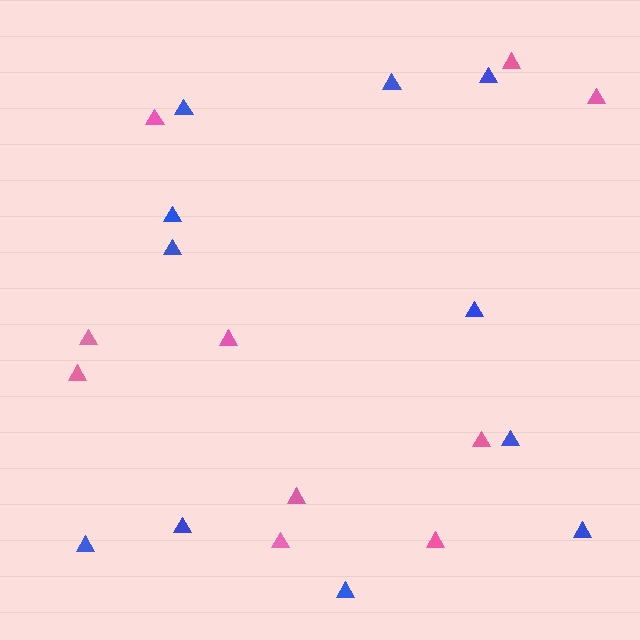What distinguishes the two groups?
There are 2 groups: one group of blue triangles (11) and one group of pink triangles (10).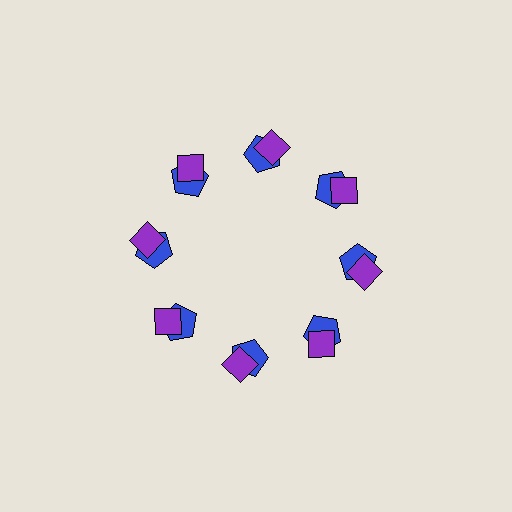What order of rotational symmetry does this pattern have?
This pattern has 8-fold rotational symmetry.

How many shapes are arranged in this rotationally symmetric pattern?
There are 16 shapes, arranged in 8 groups of 2.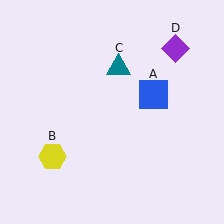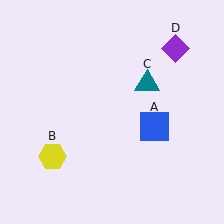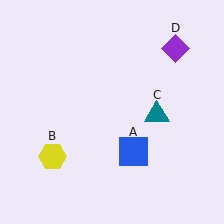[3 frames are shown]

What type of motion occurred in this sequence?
The blue square (object A), teal triangle (object C) rotated clockwise around the center of the scene.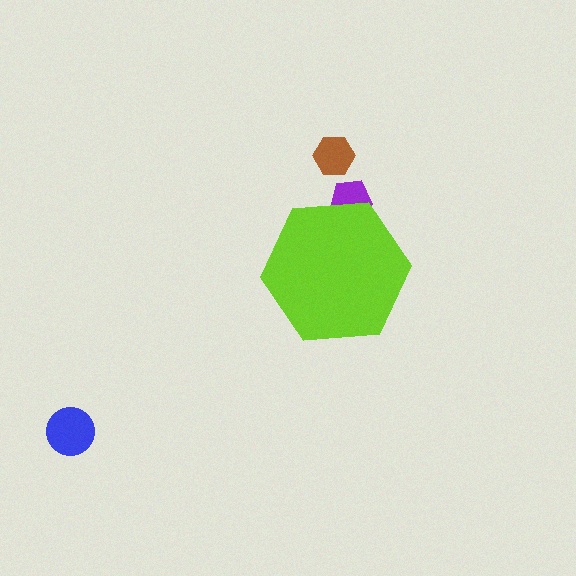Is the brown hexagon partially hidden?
No, the brown hexagon is fully visible.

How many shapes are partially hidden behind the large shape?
1 shape is partially hidden.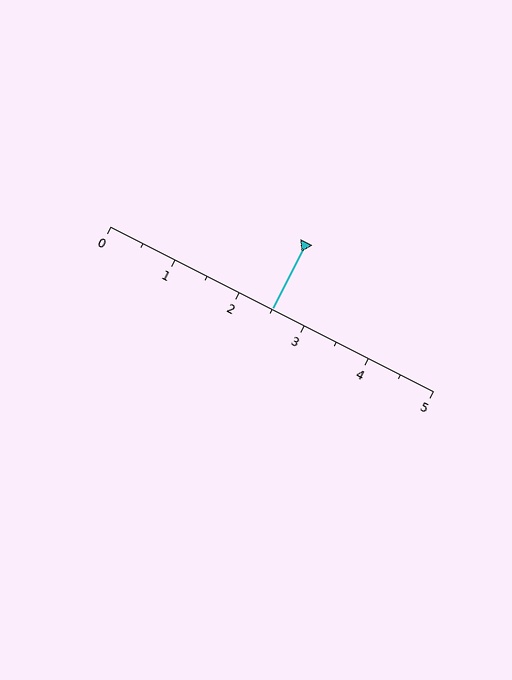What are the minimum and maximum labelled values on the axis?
The axis runs from 0 to 5.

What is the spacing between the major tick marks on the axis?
The major ticks are spaced 1 apart.